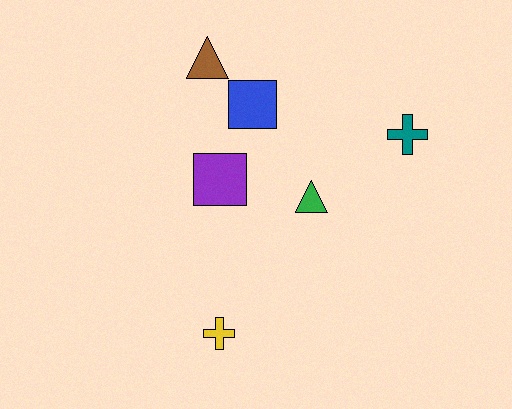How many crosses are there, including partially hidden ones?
There are 2 crosses.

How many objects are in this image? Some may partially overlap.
There are 6 objects.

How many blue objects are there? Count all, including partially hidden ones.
There is 1 blue object.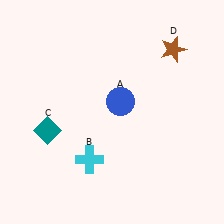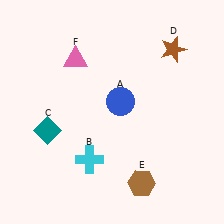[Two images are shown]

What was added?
A brown hexagon (E), a pink triangle (F) were added in Image 2.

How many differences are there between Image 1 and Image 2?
There are 2 differences between the two images.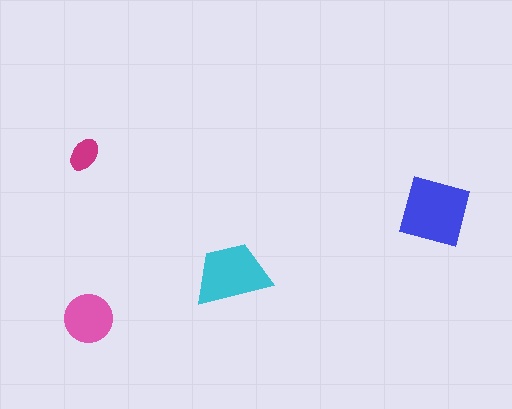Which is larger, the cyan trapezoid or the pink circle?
The cyan trapezoid.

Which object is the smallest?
The magenta ellipse.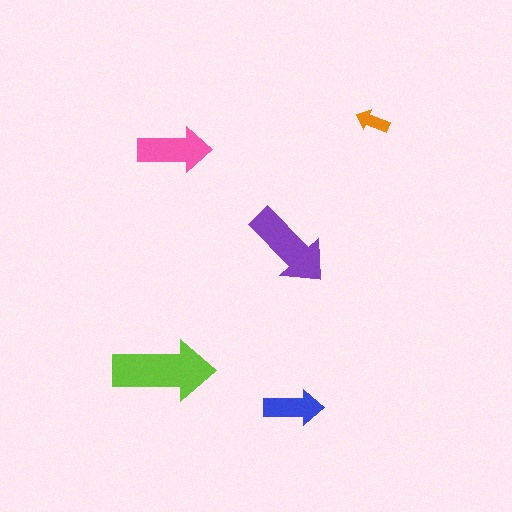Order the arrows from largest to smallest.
the lime one, the purple one, the pink one, the blue one, the orange one.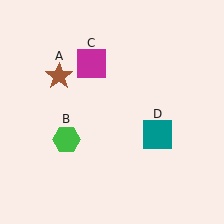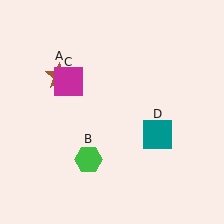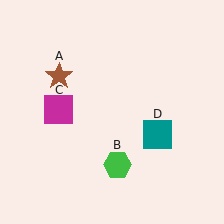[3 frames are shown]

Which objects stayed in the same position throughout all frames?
Brown star (object A) and teal square (object D) remained stationary.